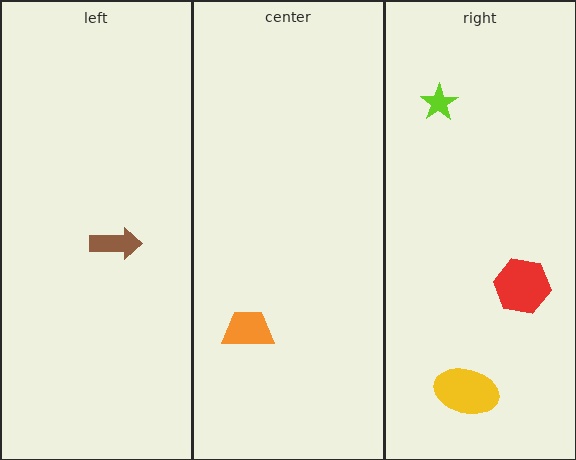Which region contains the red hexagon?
The right region.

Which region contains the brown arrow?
The left region.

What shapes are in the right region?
The yellow ellipse, the red hexagon, the lime star.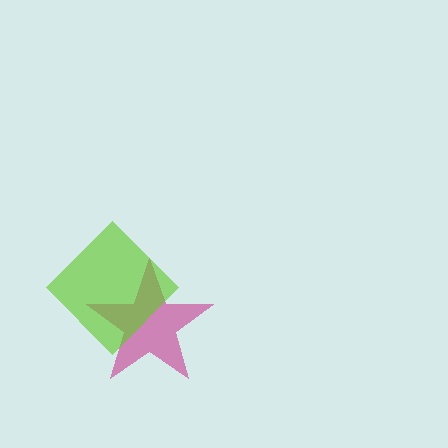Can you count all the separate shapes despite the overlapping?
Yes, there are 2 separate shapes.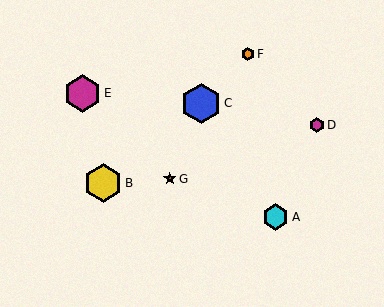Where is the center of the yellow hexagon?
The center of the yellow hexagon is at (103, 183).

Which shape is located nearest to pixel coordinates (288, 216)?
The cyan hexagon (labeled A) at (275, 217) is nearest to that location.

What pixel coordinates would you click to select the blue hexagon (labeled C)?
Click at (201, 103) to select the blue hexagon C.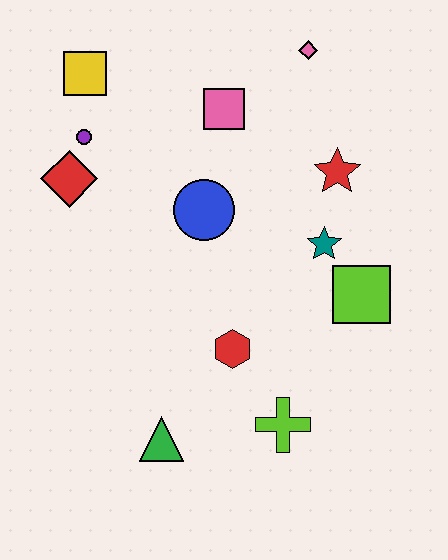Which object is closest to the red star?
The teal star is closest to the red star.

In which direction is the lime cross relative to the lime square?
The lime cross is below the lime square.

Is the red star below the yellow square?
Yes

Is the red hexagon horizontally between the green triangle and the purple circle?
No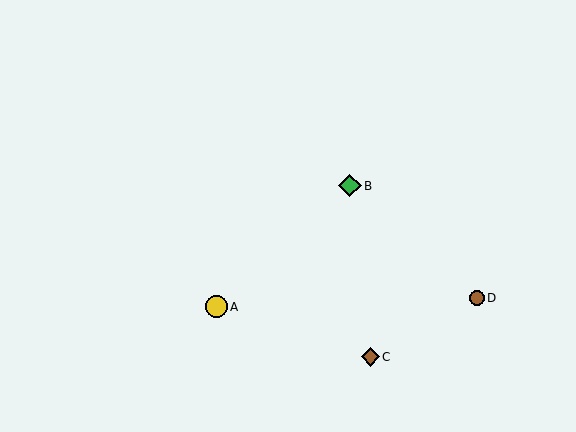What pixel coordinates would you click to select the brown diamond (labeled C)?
Click at (370, 357) to select the brown diamond C.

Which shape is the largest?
The green diamond (labeled B) is the largest.